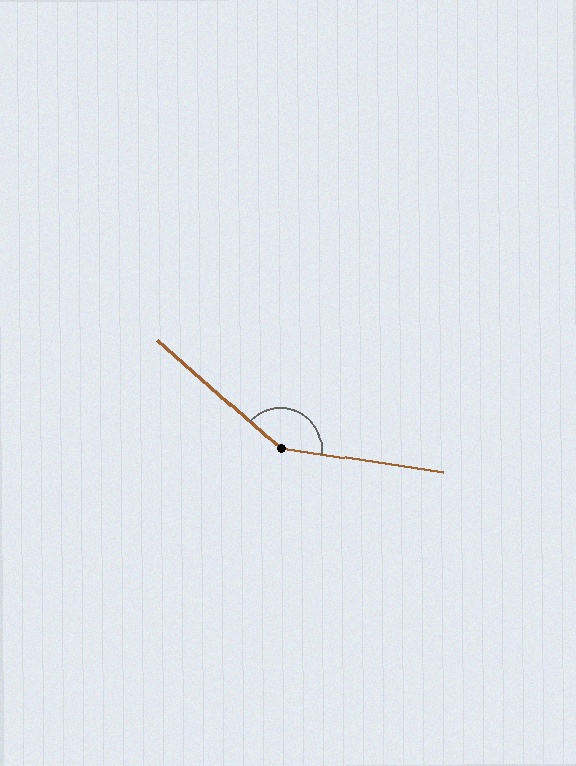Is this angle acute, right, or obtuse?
It is obtuse.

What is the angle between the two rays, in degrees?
Approximately 147 degrees.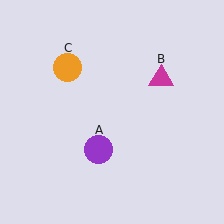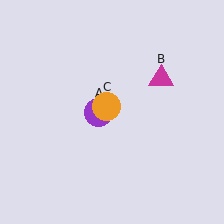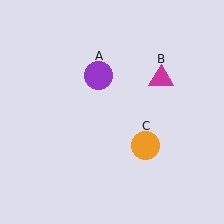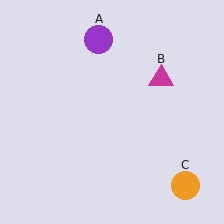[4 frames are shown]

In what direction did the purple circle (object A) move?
The purple circle (object A) moved up.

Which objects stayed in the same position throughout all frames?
Magenta triangle (object B) remained stationary.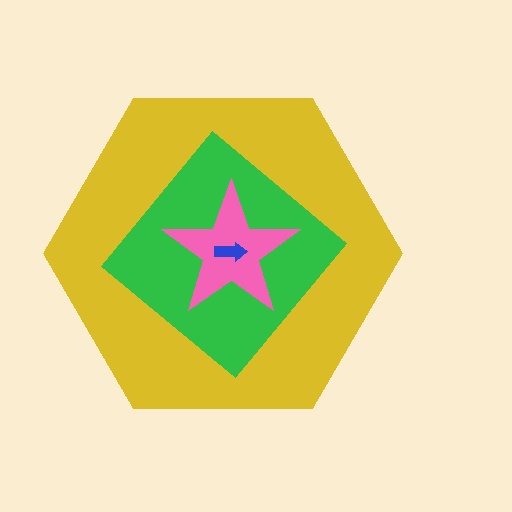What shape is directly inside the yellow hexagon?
The green diamond.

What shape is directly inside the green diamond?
The pink star.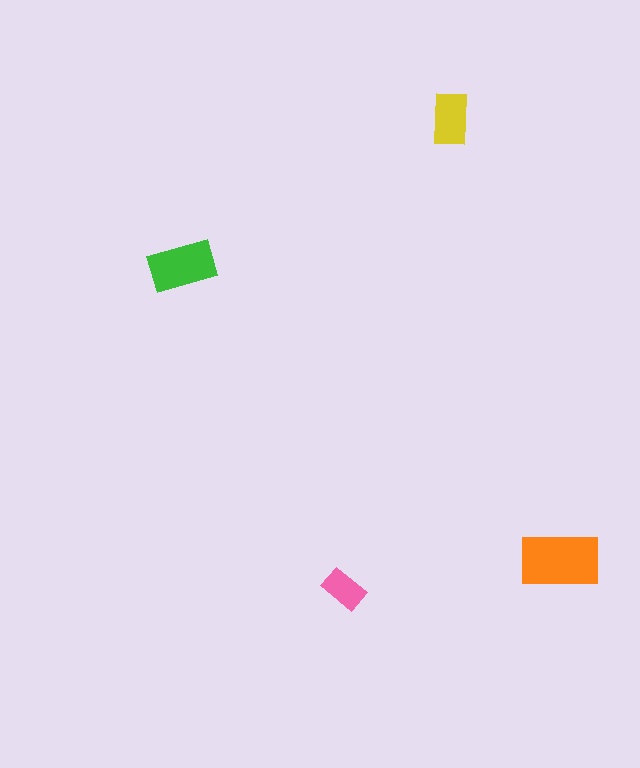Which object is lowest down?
The pink rectangle is bottommost.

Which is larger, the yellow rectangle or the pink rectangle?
The yellow one.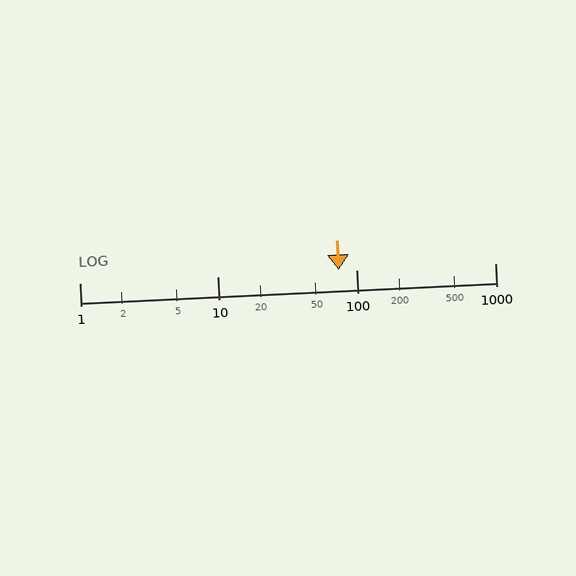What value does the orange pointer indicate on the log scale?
The pointer indicates approximately 74.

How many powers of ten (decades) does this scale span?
The scale spans 3 decades, from 1 to 1000.